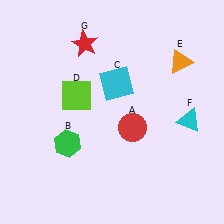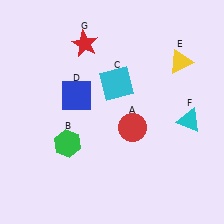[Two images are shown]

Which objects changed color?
D changed from lime to blue. E changed from orange to yellow.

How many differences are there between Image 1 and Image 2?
There are 2 differences between the two images.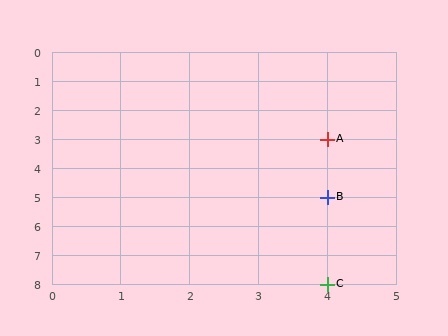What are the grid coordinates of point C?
Point C is at grid coordinates (4, 8).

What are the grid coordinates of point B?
Point B is at grid coordinates (4, 5).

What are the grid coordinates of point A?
Point A is at grid coordinates (4, 3).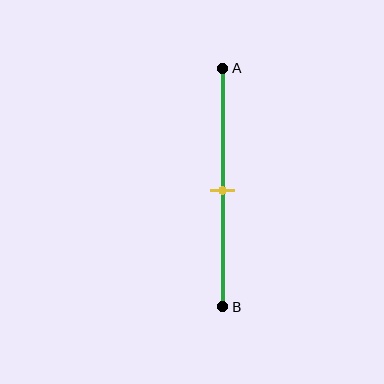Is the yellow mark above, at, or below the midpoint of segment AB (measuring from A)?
The yellow mark is approximately at the midpoint of segment AB.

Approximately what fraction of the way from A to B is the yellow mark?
The yellow mark is approximately 50% of the way from A to B.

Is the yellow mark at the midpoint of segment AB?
Yes, the mark is approximately at the midpoint.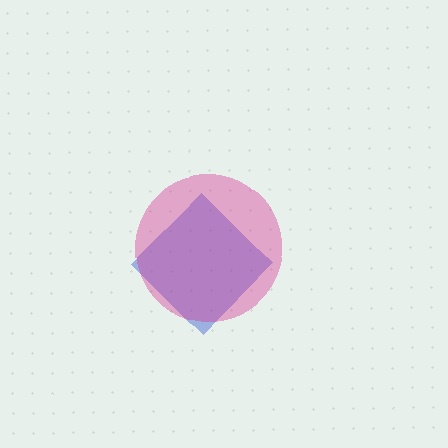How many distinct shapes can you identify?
There are 2 distinct shapes: a blue diamond, a magenta circle.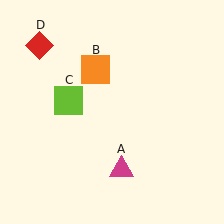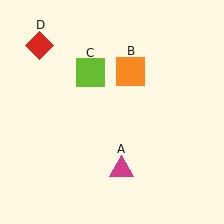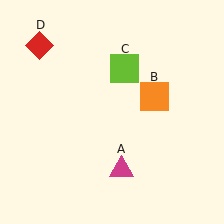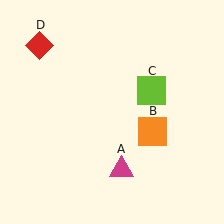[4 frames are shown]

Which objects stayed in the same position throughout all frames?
Magenta triangle (object A) and red diamond (object D) remained stationary.